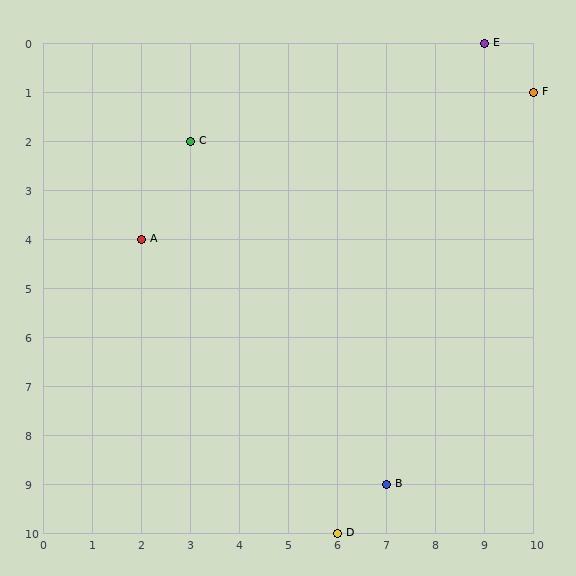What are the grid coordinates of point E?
Point E is at grid coordinates (9, 0).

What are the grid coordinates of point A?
Point A is at grid coordinates (2, 4).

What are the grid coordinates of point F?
Point F is at grid coordinates (10, 1).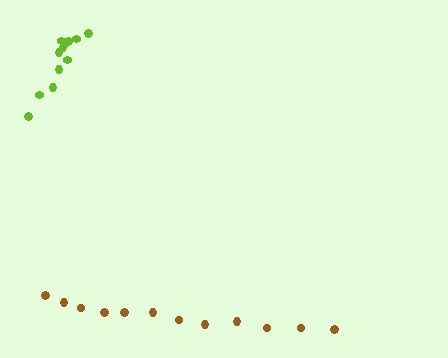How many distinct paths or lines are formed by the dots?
There are 2 distinct paths.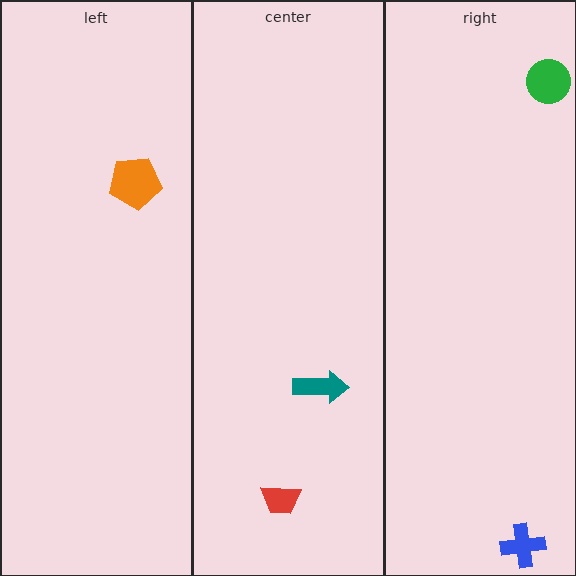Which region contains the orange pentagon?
The left region.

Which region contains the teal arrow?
The center region.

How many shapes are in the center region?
2.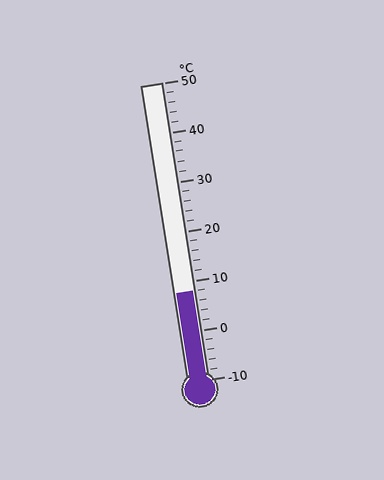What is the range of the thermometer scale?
The thermometer scale ranges from -10°C to 50°C.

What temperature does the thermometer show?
The thermometer shows approximately 8°C.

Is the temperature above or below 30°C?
The temperature is below 30°C.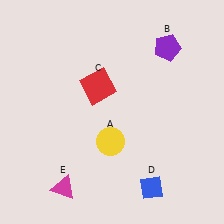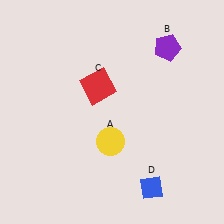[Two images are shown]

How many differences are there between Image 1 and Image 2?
There is 1 difference between the two images.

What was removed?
The magenta triangle (E) was removed in Image 2.